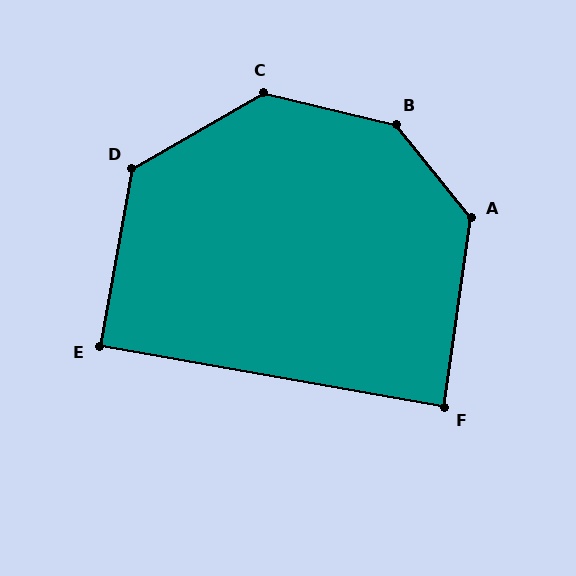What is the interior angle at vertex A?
Approximately 133 degrees (obtuse).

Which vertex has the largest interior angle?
B, at approximately 142 degrees.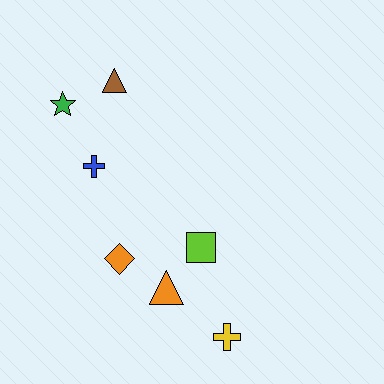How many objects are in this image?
There are 7 objects.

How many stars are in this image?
There is 1 star.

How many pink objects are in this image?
There are no pink objects.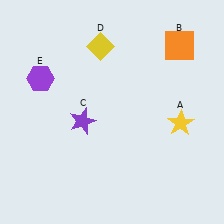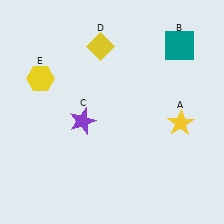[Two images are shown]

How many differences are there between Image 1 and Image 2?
There are 2 differences between the two images.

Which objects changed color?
B changed from orange to teal. E changed from purple to yellow.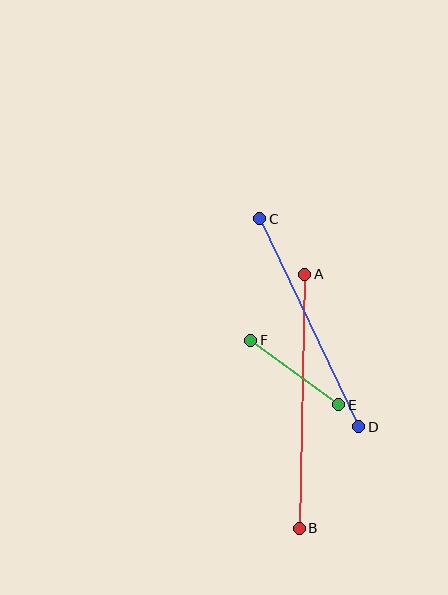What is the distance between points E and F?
The distance is approximately 109 pixels.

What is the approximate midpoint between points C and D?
The midpoint is at approximately (309, 323) pixels.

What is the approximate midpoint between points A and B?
The midpoint is at approximately (302, 401) pixels.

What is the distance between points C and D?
The distance is approximately 230 pixels.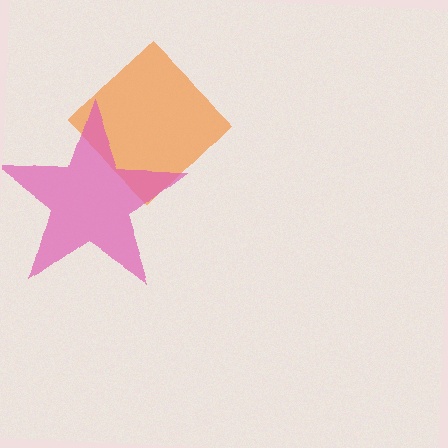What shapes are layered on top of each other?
The layered shapes are: an orange diamond, a pink star.